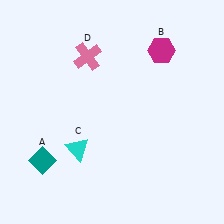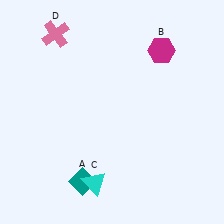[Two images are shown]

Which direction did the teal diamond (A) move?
The teal diamond (A) moved right.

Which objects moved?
The objects that moved are: the teal diamond (A), the cyan triangle (C), the pink cross (D).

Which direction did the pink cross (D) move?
The pink cross (D) moved left.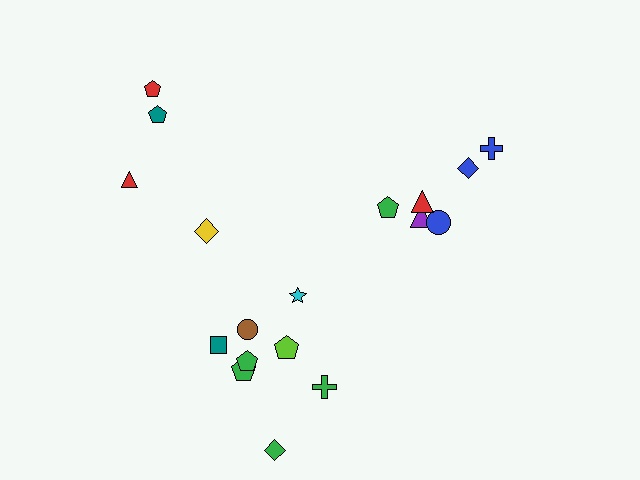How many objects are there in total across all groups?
There are 18 objects.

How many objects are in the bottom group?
There are 8 objects.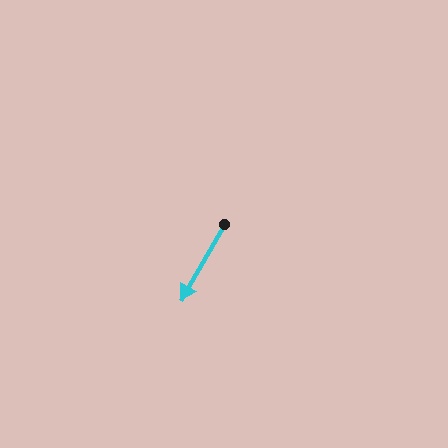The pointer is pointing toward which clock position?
Roughly 7 o'clock.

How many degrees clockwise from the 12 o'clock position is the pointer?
Approximately 210 degrees.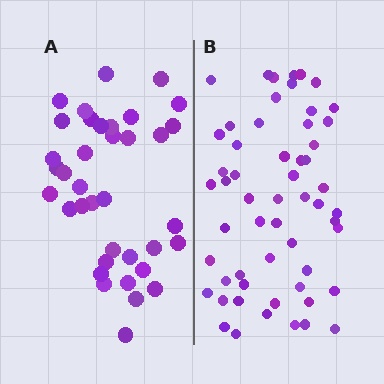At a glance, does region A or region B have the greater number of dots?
Region B (the right region) has more dots.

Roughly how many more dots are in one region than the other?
Region B has approximately 20 more dots than region A.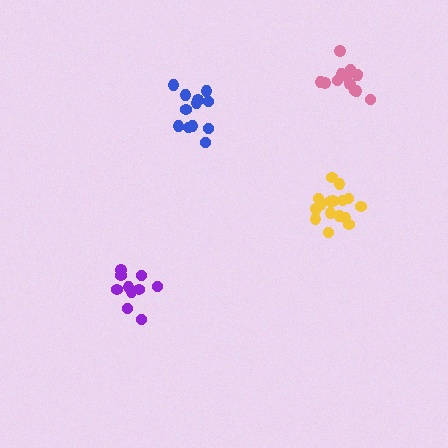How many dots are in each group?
Group 1: 10 dots, Group 2: 13 dots, Group 3: 16 dots, Group 4: 12 dots (51 total).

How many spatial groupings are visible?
There are 4 spatial groupings.